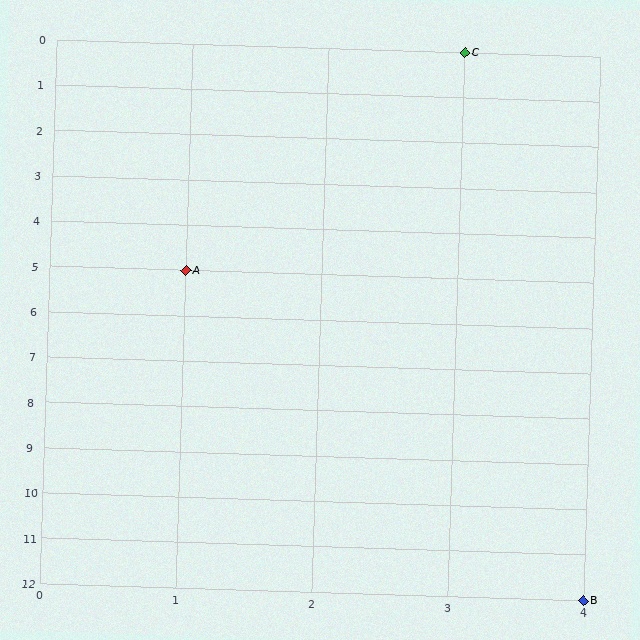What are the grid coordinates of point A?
Point A is at grid coordinates (1, 5).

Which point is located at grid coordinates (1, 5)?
Point A is at (1, 5).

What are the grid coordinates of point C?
Point C is at grid coordinates (3, 0).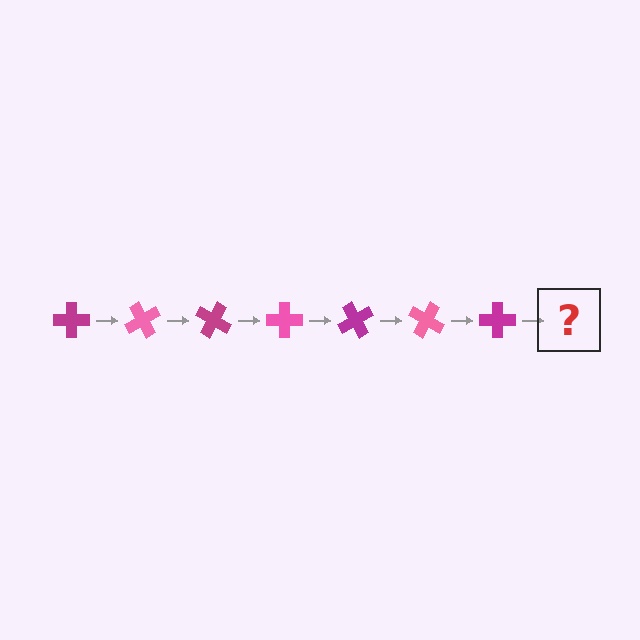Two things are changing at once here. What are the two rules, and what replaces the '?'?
The two rules are that it rotates 60 degrees each step and the color cycles through magenta and pink. The '?' should be a pink cross, rotated 420 degrees from the start.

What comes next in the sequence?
The next element should be a pink cross, rotated 420 degrees from the start.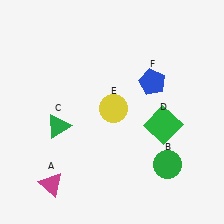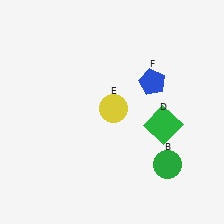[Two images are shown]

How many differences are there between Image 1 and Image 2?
There are 2 differences between the two images.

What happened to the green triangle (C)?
The green triangle (C) was removed in Image 2. It was in the bottom-left area of Image 1.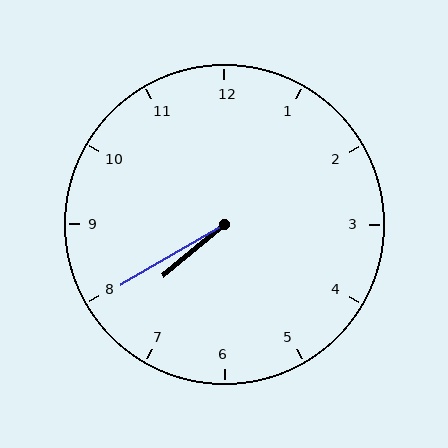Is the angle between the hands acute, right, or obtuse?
It is acute.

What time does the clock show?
7:40.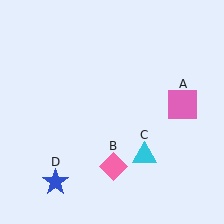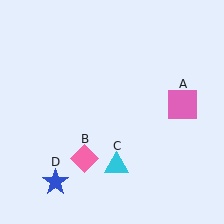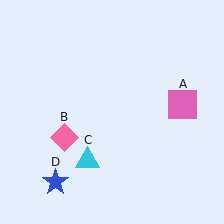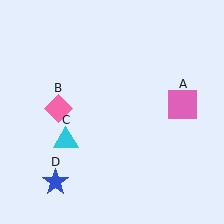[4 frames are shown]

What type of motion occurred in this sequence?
The pink diamond (object B), cyan triangle (object C) rotated clockwise around the center of the scene.